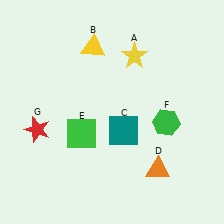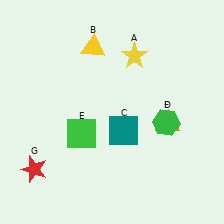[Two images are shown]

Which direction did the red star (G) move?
The red star (G) moved down.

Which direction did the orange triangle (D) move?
The orange triangle (D) moved up.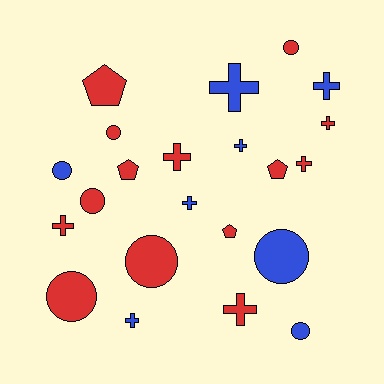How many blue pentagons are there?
There are no blue pentagons.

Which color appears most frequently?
Red, with 14 objects.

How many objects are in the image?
There are 22 objects.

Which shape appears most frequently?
Cross, with 10 objects.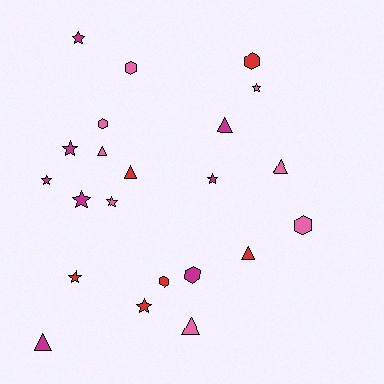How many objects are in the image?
There are 22 objects.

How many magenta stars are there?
There are 5 magenta stars.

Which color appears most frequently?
Pink, with 8 objects.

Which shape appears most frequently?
Star, with 9 objects.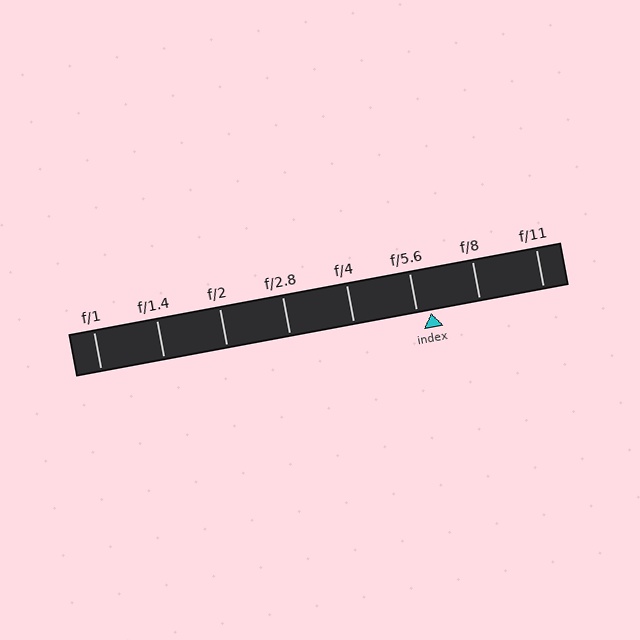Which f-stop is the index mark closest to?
The index mark is closest to f/5.6.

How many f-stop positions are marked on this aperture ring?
There are 8 f-stop positions marked.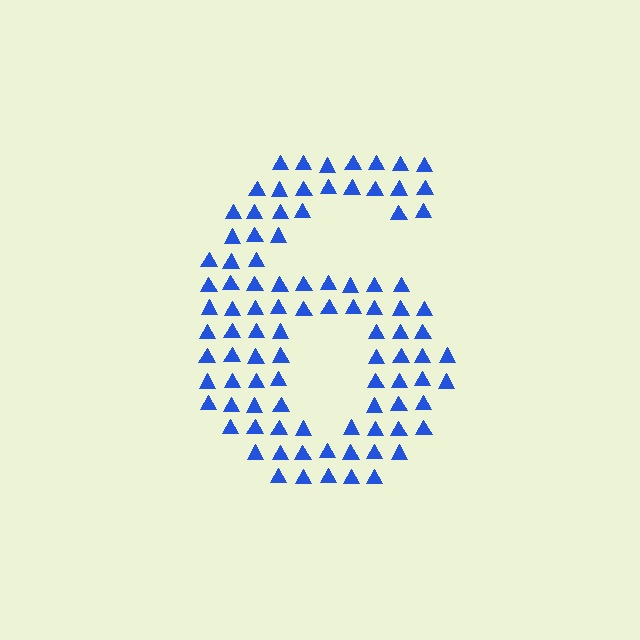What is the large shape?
The large shape is the digit 6.